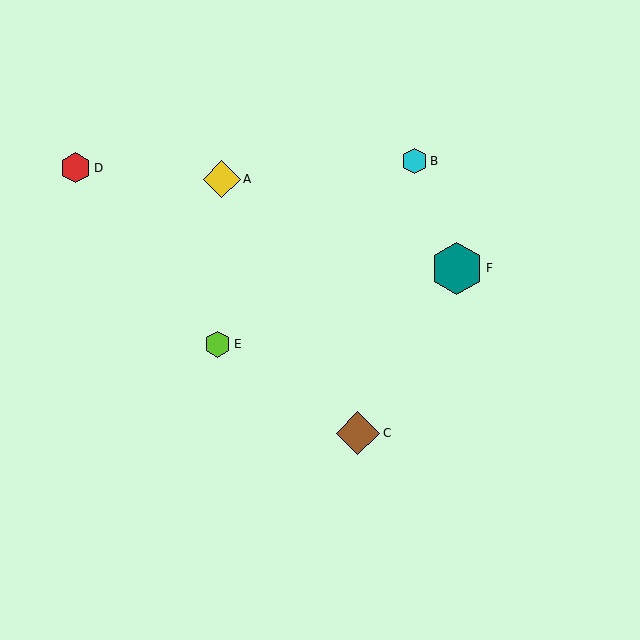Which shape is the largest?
The teal hexagon (labeled F) is the largest.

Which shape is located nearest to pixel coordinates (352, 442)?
The brown diamond (labeled C) at (358, 433) is nearest to that location.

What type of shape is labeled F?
Shape F is a teal hexagon.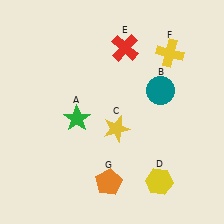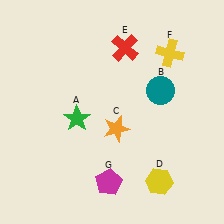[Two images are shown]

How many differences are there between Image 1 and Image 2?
There are 2 differences between the two images.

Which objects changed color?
C changed from yellow to orange. G changed from orange to magenta.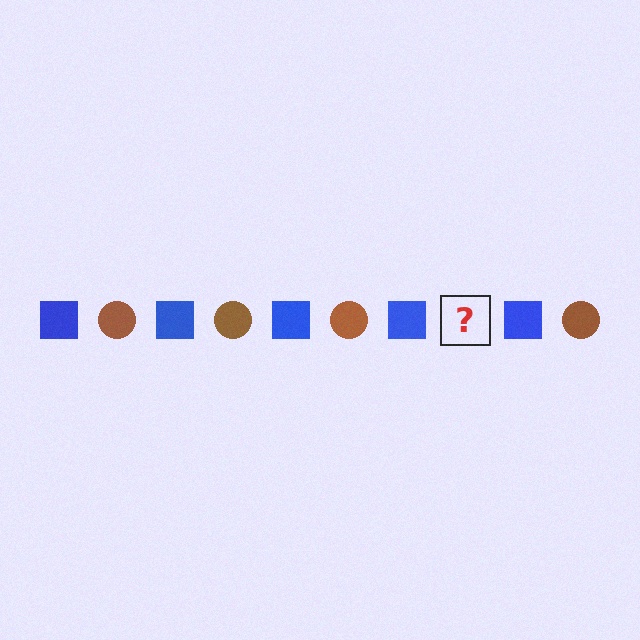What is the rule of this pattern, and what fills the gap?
The rule is that the pattern alternates between blue square and brown circle. The gap should be filled with a brown circle.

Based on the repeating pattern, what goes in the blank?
The blank should be a brown circle.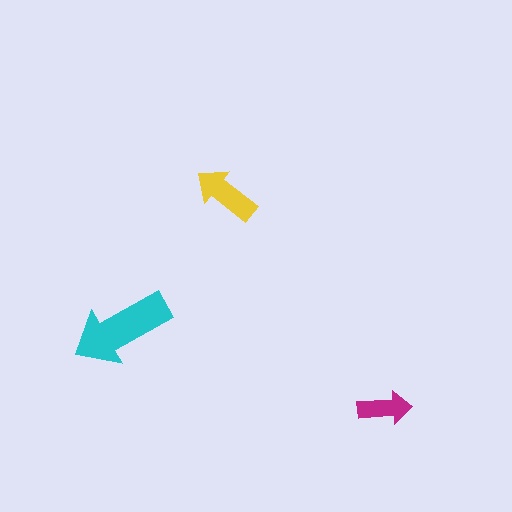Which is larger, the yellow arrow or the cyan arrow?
The cyan one.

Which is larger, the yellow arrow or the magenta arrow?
The yellow one.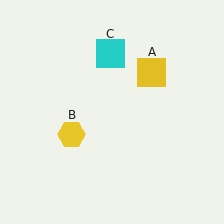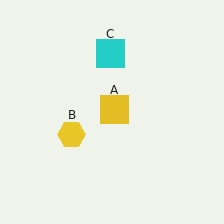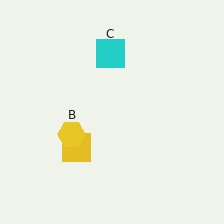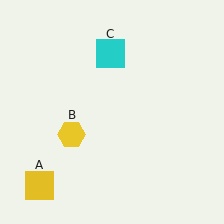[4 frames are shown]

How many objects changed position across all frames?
1 object changed position: yellow square (object A).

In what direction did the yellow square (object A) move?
The yellow square (object A) moved down and to the left.